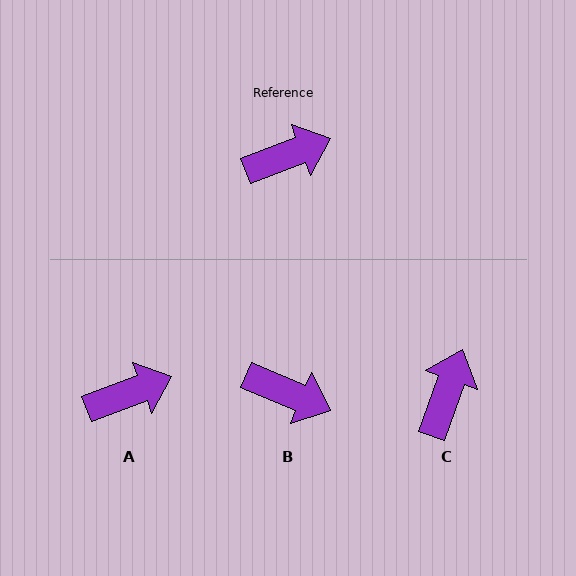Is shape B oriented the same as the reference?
No, it is off by about 43 degrees.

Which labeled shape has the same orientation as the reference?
A.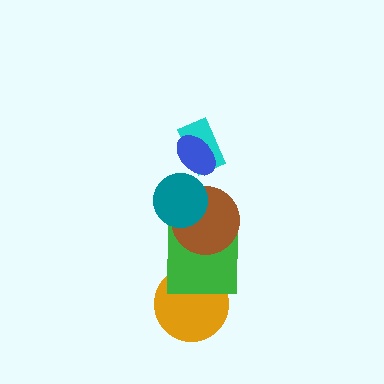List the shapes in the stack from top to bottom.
From top to bottom: the blue ellipse, the cyan rectangle, the teal circle, the brown circle, the green square, the orange circle.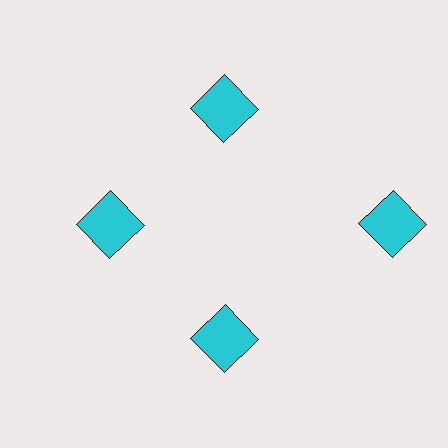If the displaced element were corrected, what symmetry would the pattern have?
It would have 4-fold rotational symmetry — the pattern would map onto itself every 90 degrees.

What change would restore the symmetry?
The symmetry would be restored by moving it inward, back onto the ring so that all 4 squares sit at equal angles and equal distance from the center.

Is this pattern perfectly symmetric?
No. The 4 cyan squares are arranged in a ring, but one element near the 3 o'clock position is pushed outward from the center, breaking the 4-fold rotational symmetry.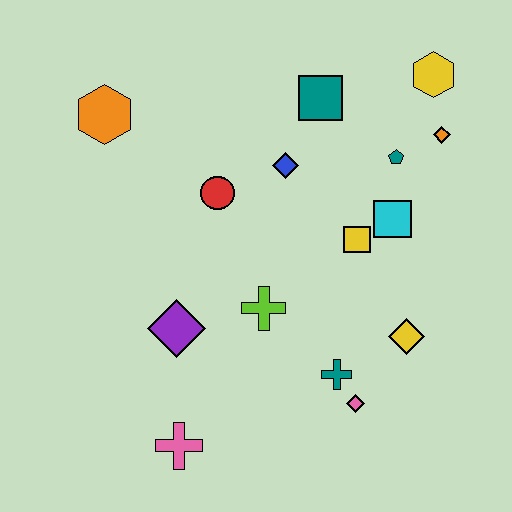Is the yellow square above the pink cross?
Yes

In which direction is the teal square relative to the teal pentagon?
The teal square is to the left of the teal pentagon.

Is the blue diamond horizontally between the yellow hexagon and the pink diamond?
No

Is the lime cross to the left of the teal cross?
Yes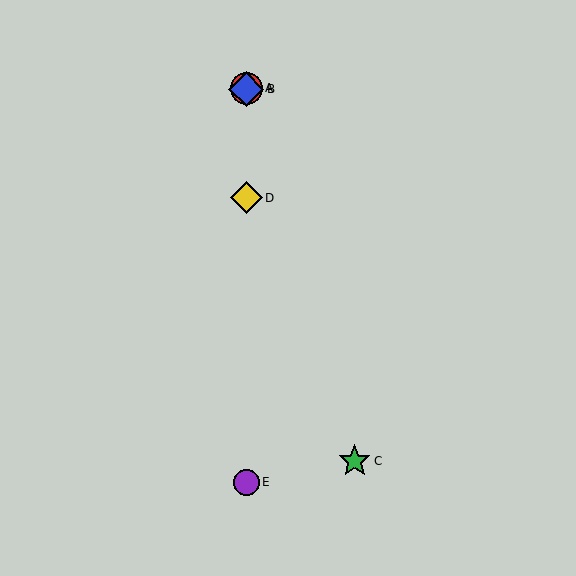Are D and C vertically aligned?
No, D is at x≈246 and C is at x≈355.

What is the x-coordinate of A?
Object A is at x≈246.